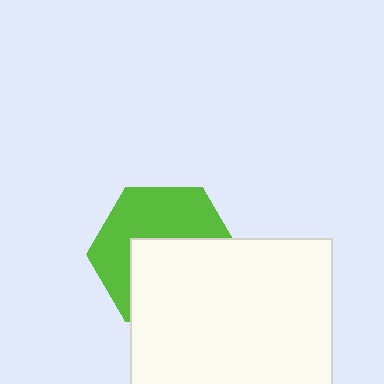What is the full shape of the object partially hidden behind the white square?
The partially hidden object is a lime hexagon.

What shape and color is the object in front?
The object in front is a white square.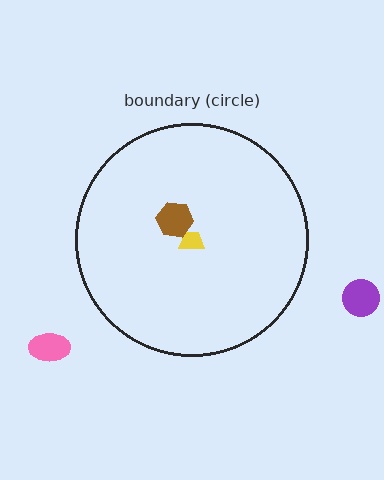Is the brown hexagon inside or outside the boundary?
Inside.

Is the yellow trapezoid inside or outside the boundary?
Inside.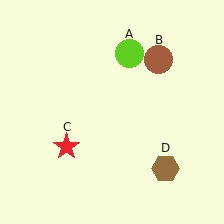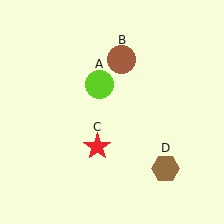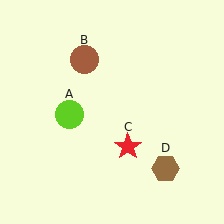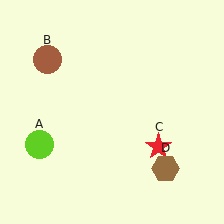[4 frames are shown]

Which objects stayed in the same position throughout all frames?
Brown hexagon (object D) remained stationary.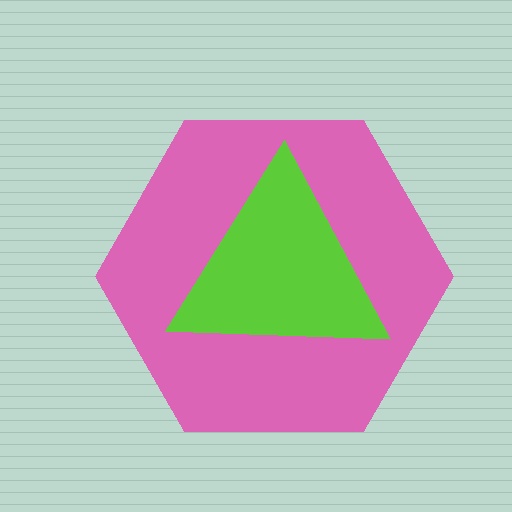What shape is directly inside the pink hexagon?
The lime triangle.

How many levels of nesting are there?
2.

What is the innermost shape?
The lime triangle.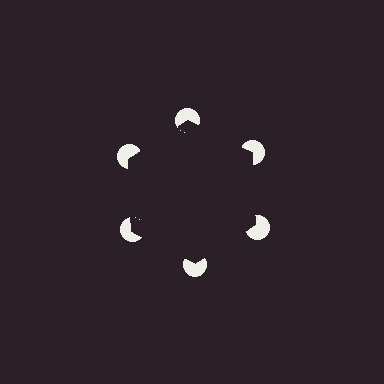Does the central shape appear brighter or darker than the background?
It typically appears slightly darker than the background, even though no actual brightness change is drawn.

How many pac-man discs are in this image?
There are 6 — one at each vertex of the illusory hexagon.